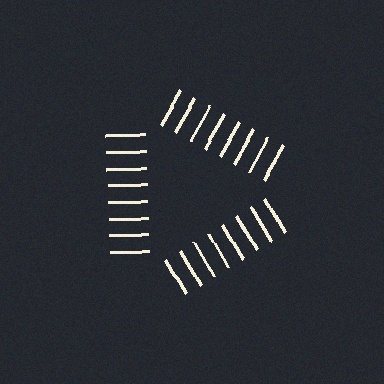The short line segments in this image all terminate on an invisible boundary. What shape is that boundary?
An illusory triangle — the line segments terminate on its edges but no continuous stroke is drawn.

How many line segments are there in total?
24 — 8 along each of the 3 edges.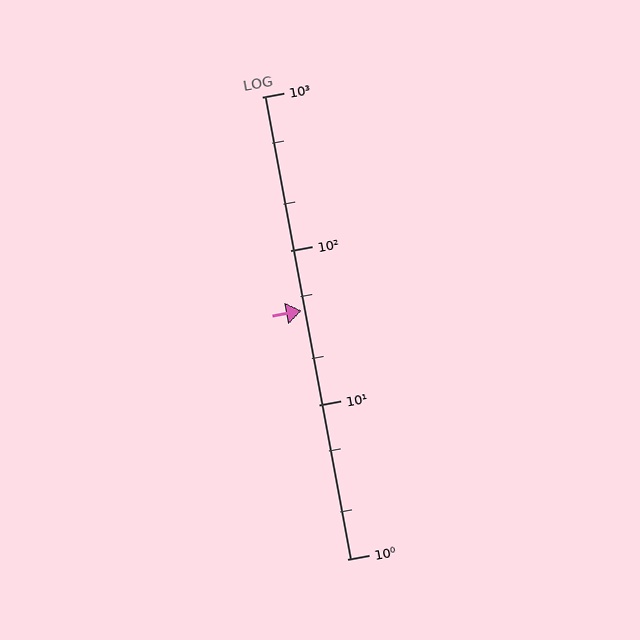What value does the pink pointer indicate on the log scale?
The pointer indicates approximately 41.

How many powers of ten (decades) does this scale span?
The scale spans 3 decades, from 1 to 1000.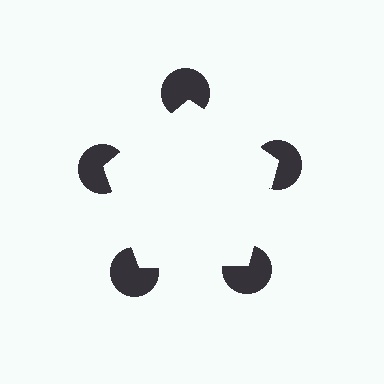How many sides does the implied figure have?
5 sides.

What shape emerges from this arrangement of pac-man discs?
An illusory pentagon — its edges are inferred from the aligned wedge cuts in the pac-man discs, not physically drawn.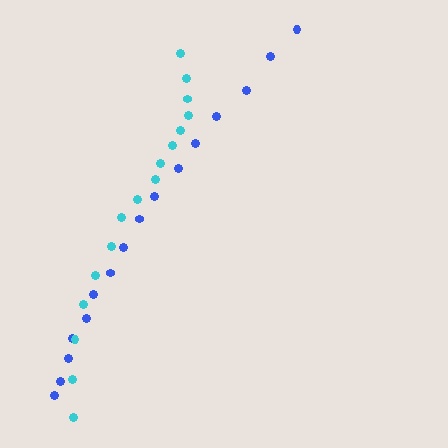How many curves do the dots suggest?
There are 2 distinct paths.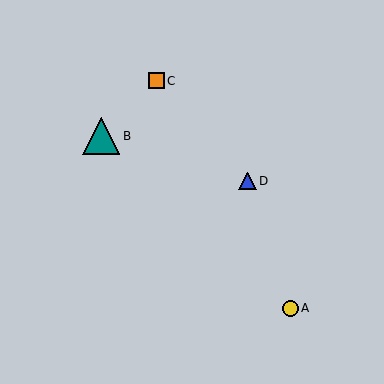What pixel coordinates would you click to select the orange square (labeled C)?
Click at (156, 81) to select the orange square C.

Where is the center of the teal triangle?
The center of the teal triangle is at (101, 136).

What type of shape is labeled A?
Shape A is a yellow circle.